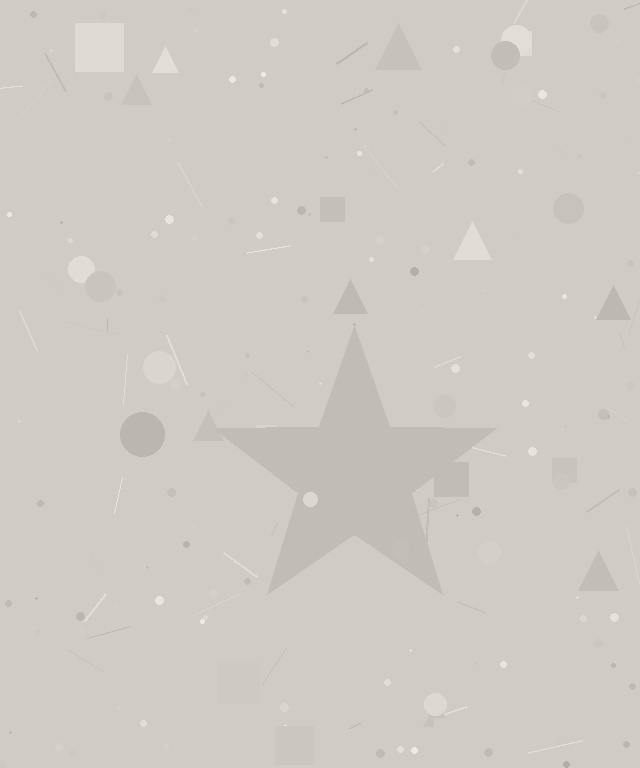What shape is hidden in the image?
A star is hidden in the image.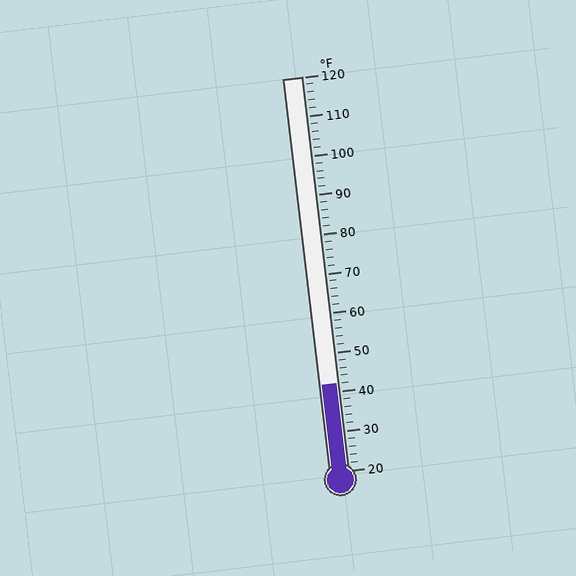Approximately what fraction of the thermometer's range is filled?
The thermometer is filled to approximately 20% of its range.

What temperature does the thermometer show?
The thermometer shows approximately 42°F.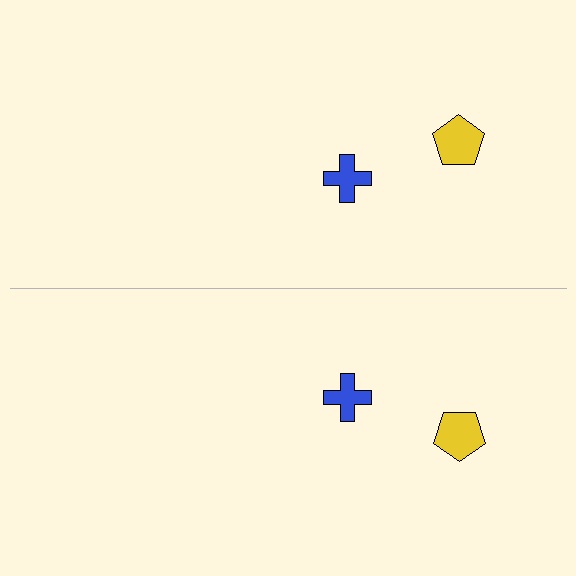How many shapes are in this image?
There are 4 shapes in this image.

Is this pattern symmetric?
Yes, this pattern has bilateral (reflection) symmetry.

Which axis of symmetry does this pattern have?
The pattern has a horizontal axis of symmetry running through the center of the image.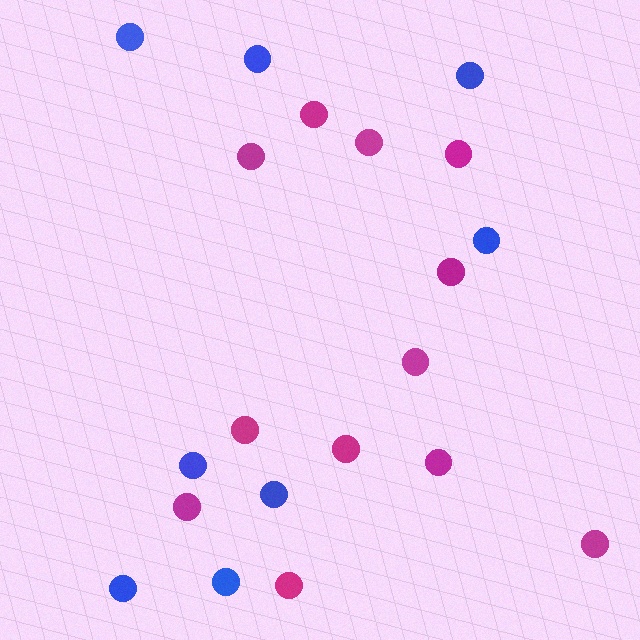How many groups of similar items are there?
There are 2 groups: one group of magenta circles (12) and one group of blue circles (8).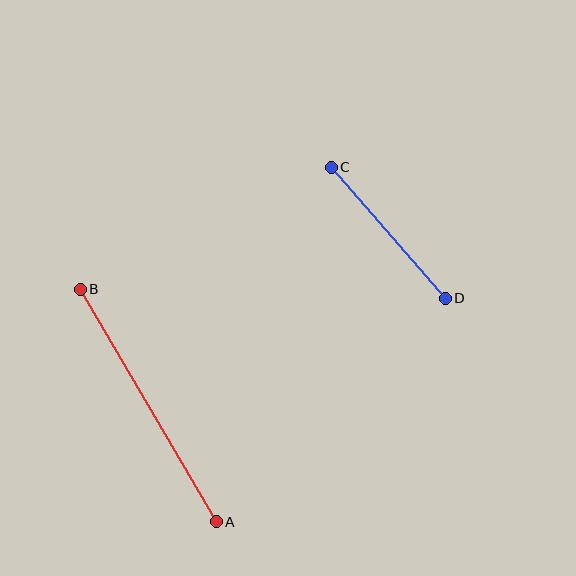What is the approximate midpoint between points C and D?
The midpoint is at approximately (388, 233) pixels.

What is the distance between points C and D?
The distance is approximately 174 pixels.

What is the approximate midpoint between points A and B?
The midpoint is at approximately (148, 405) pixels.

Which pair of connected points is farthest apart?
Points A and B are farthest apart.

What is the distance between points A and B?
The distance is approximately 270 pixels.